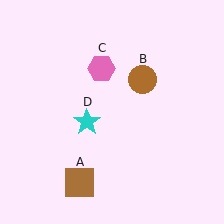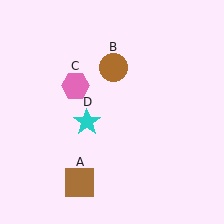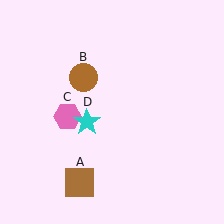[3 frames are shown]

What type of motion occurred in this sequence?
The brown circle (object B), pink hexagon (object C) rotated counterclockwise around the center of the scene.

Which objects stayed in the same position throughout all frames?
Brown square (object A) and cyan star (object D) remained stationary.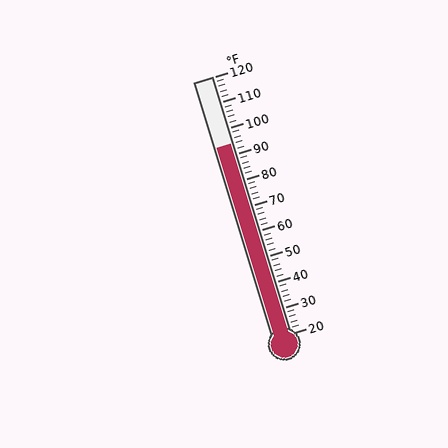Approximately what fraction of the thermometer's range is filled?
The thermometer is filled to approximately 75% of its range.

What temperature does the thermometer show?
The thermometer shows approximately 94°F.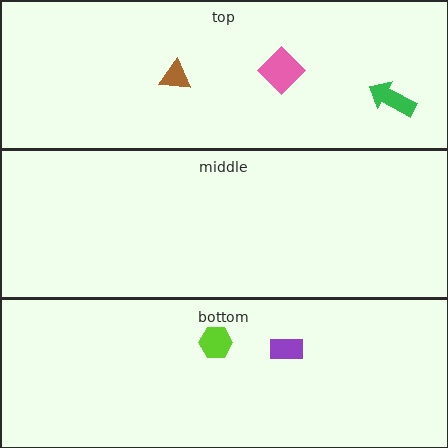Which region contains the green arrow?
The top region.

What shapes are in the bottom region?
The purple rectangle, the lime hexagon.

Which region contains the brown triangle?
The top region.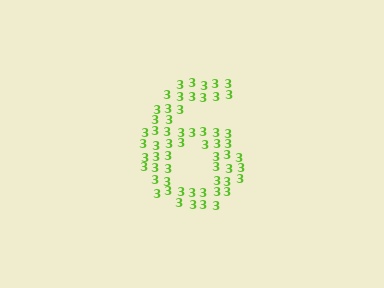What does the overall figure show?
The overall figure shows the digit 6.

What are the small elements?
The small elements are digit 3's.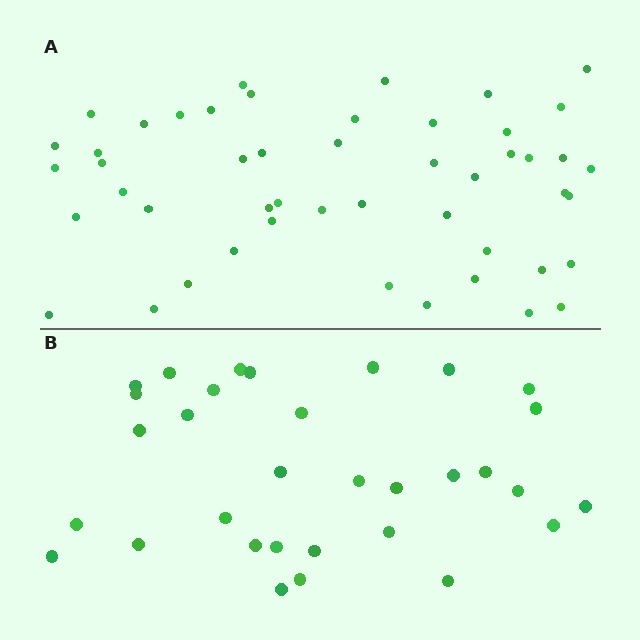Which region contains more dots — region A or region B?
Region A (the top region) has more dots.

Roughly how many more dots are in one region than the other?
Region A has approximately 15 more dots than region B.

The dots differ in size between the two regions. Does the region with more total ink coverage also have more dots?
No. Region B has more total ink coverage because its dots are larger, but region A actually contains more individual dots. Total area can be misleading — the number of items is what matters here.